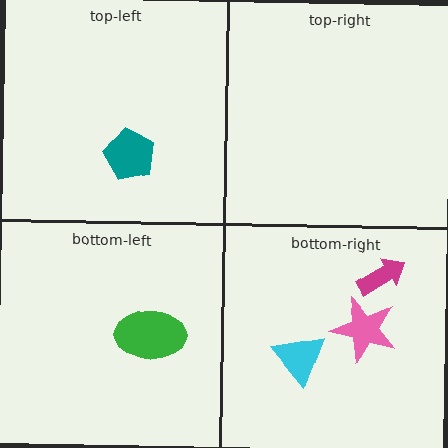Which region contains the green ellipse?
The bottom-left region.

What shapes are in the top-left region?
The teal pentagon.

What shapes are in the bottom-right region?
The magenta arrow, the pink star, the cyan triangle.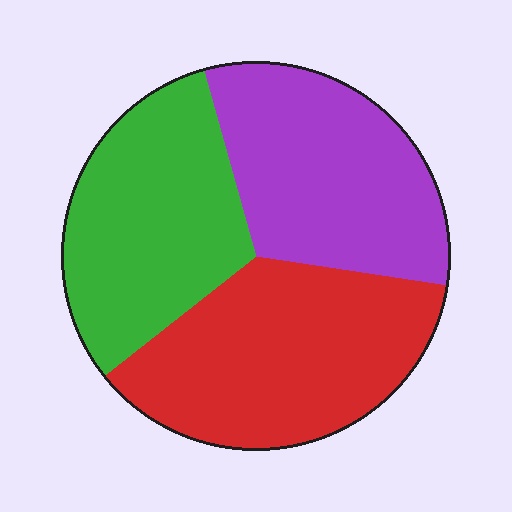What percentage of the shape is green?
Green takes up between a quarter and a half of the shape.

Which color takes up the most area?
Red, at roughly 35%.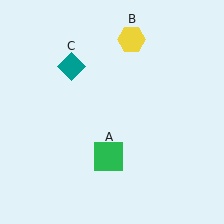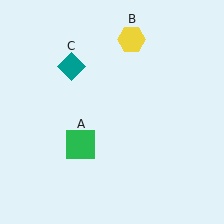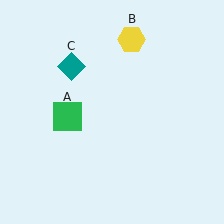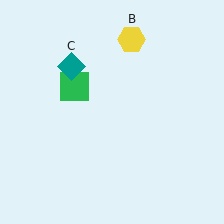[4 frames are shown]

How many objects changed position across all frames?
1 object changed position: green square (object A).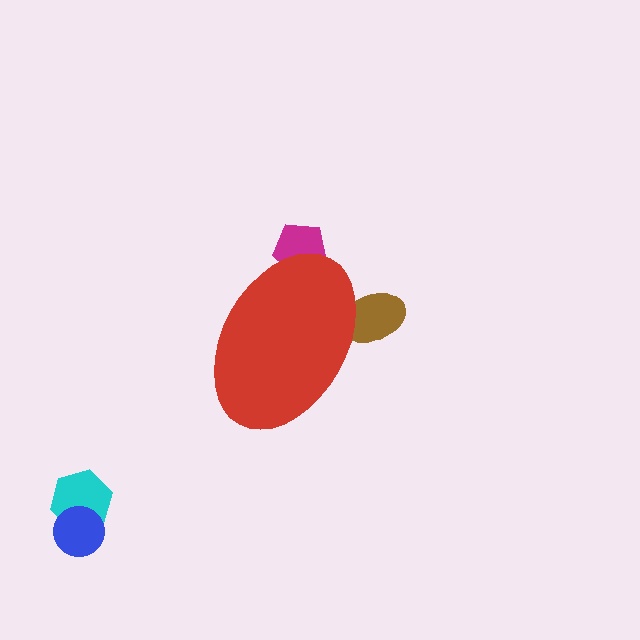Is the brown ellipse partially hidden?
Yes, the brown ellipse is partially hidden behind the red ellipse.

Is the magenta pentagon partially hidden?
Yes, the magenta pentagon is partially hidden behind the red ellipse.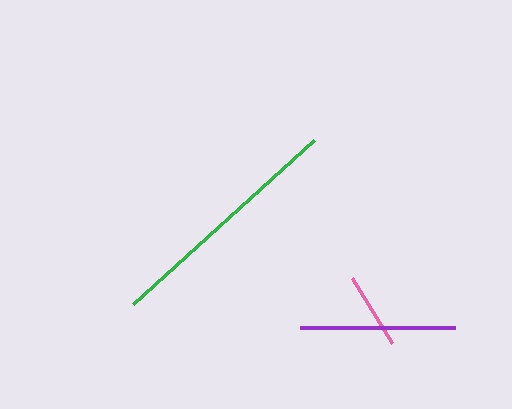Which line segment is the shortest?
The pink line is the shortest at approximately 76 pixels.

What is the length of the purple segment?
The purple segment is approximately 155 pixels long.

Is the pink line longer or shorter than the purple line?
The purple line is longer than the pink line.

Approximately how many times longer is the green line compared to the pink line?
The green line is approximately 3.2 times the length of the pink line.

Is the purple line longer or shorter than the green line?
The green line is longer than the purple line.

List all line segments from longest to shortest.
From longest to shortest: green, purple, pink.